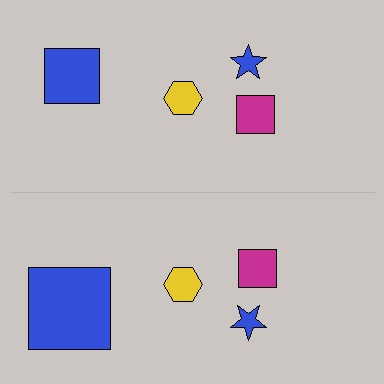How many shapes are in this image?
There are 8 shapes in this image.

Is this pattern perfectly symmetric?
No, the pattern is not perfectly symmetric. The blue square on the bottom side has a different size than its mirror counterpart.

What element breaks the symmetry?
The blue square on the bottom side has a different size than its mirror counterpart.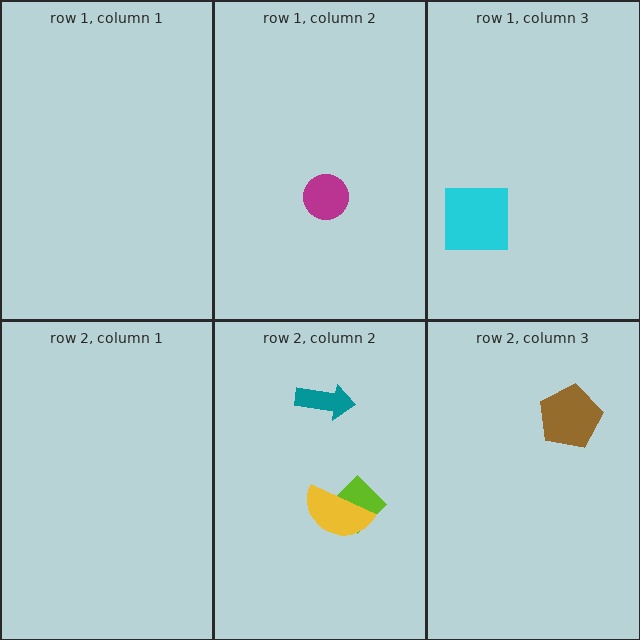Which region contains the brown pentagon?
The row 2, column 3 region.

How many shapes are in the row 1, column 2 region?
1.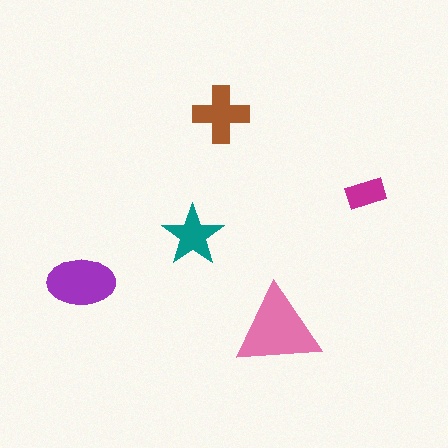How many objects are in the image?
There are 5 objects in the image.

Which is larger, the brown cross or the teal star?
The brown cross.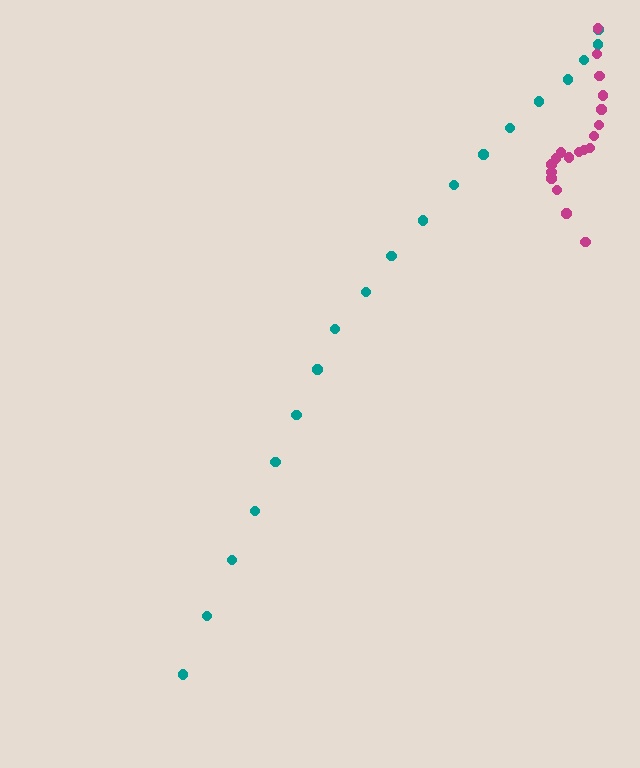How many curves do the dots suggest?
There are 2 distinct paths.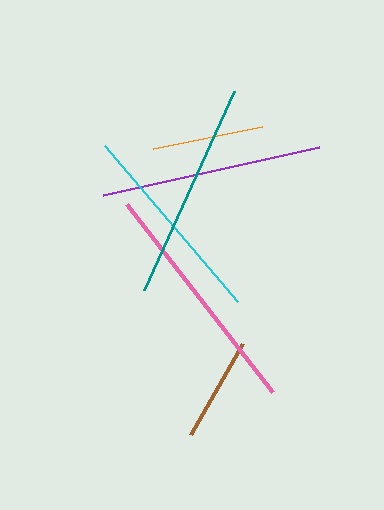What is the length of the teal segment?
The teal segment is approximately 218 pixels long.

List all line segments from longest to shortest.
From longest to shortest: pink, purple, teal, cyan, orange, brown.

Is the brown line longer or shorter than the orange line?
The orange line is longer than the brown line.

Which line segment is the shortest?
The brown line is the shortest at approximately 104 pixels.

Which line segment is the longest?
The pink line is the longest at approximately 238 pixels.